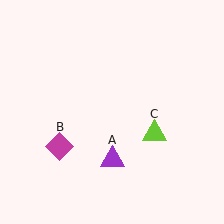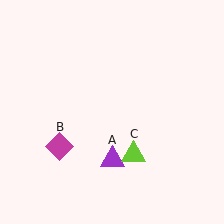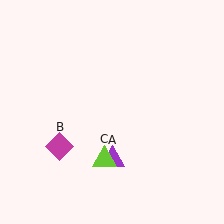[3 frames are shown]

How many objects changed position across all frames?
1 object changed position: lime triangle (object C).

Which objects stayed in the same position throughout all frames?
Purple triangle (object A) and magenta diamond (object B) remained stationary.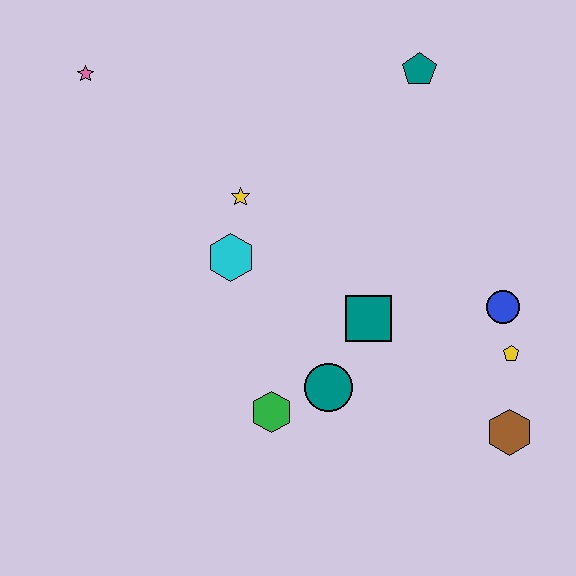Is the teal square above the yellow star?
No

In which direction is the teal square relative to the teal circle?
The teal square is above the teal circle.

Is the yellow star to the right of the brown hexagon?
No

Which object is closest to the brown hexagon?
The yellow pentagon is closest to the brown hexagon.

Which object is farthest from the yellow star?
The brown hexagon is farthest from the yellow star.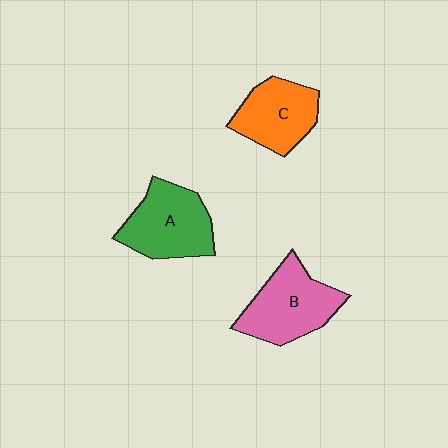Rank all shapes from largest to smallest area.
From largest to smallest: B (pink), A (green), C (orange).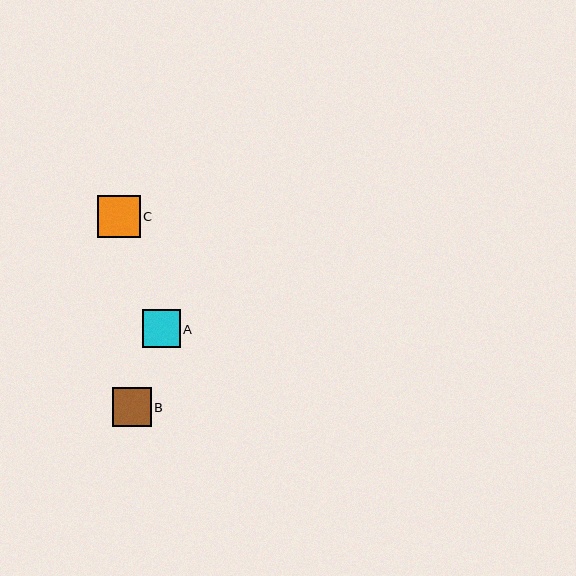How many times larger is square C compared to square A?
Square C is approximately 1.1 times the size of square A.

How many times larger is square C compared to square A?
Square C is approximately 1.1 times the size of square A.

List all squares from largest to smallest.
From largest to smallest: C, B, A.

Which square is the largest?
Square C is the largest with a size of approximately 42 pixels.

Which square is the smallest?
Square A is the smallest with a size of approximately 38 pixels.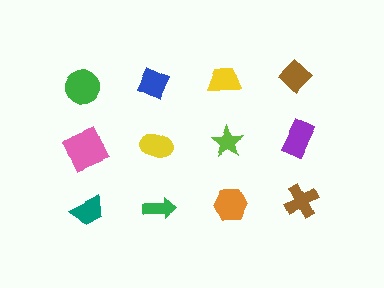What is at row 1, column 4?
A brown diamond.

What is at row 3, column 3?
An orange hexagon.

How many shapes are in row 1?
4 shapes.